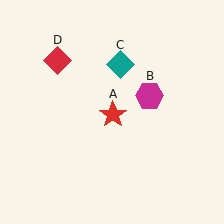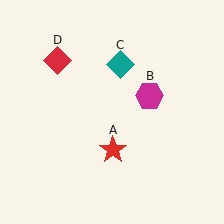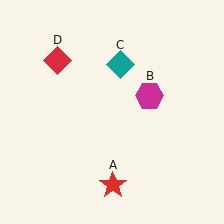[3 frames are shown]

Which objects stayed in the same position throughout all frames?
Magenta hexagon (object B) and teal diamond (object C) and red diamond (object D) remained stationary.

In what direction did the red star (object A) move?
The red star (object A) moved down.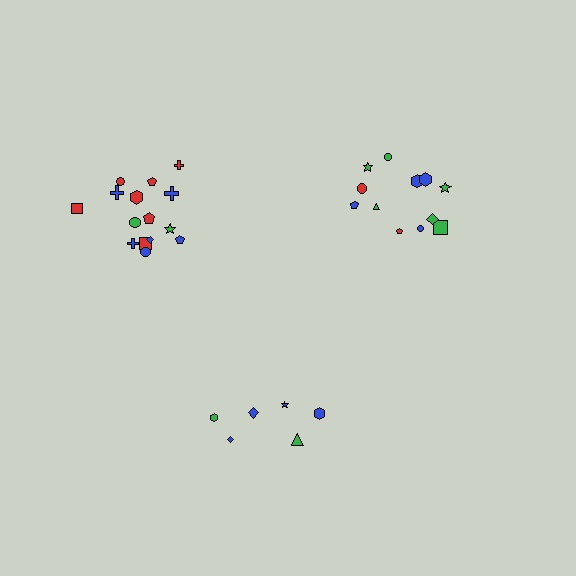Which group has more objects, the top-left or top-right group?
The top-left group.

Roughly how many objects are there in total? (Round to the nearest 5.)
Roughly 35 objects in total.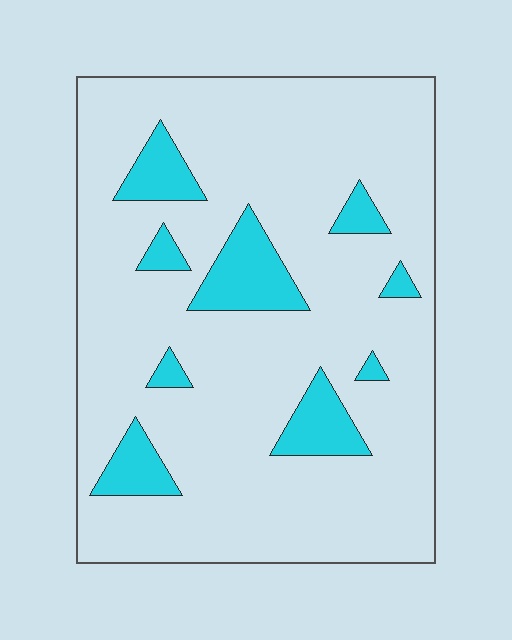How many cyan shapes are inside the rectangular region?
9.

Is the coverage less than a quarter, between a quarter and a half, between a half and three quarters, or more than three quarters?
Less than a quarter.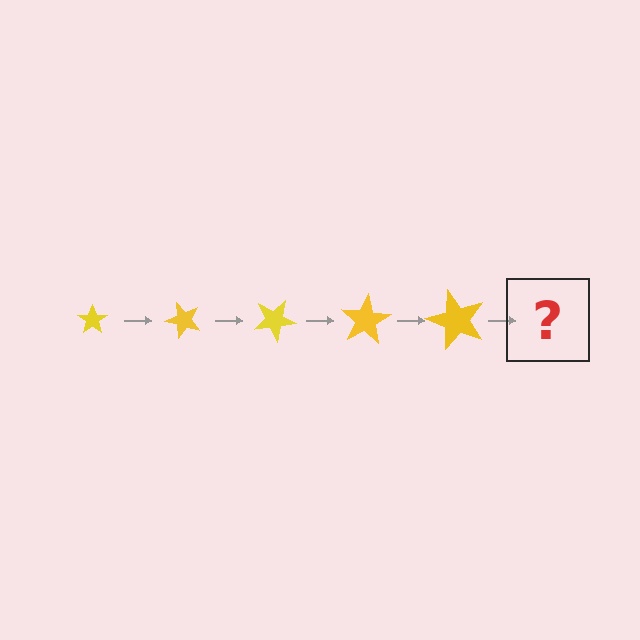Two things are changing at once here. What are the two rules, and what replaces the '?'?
The two rules are that the star grows larger each step and it rotates 50 degrees each step. The '?' should be a star, larger than the previous one and rotated 250 degrees from the start.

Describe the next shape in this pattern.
It should be a star, larger than the previous one and rotated 250 degrees from the start.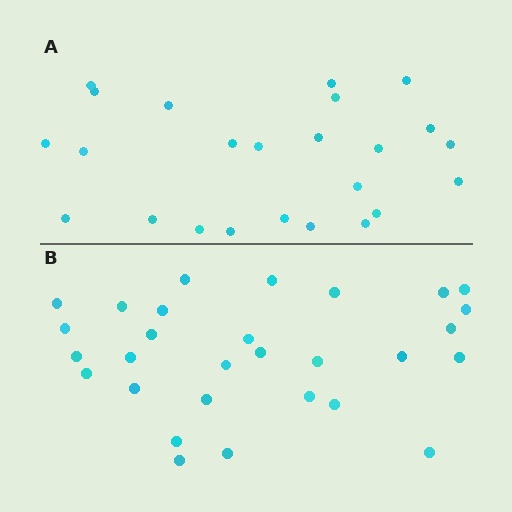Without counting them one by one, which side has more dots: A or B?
Region B (the bottom region) has more dots.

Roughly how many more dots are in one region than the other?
Region B has about 5 more dots than region A.